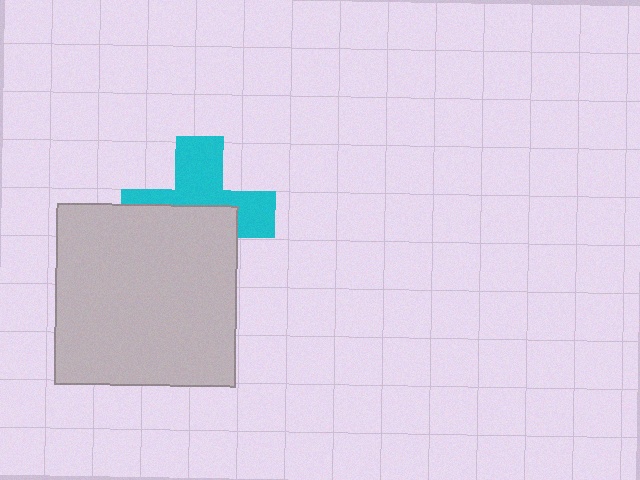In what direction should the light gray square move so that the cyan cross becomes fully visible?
The light gray square should move down. That is the shortest direction to clear the overlap and leave the cyan cross fully visible.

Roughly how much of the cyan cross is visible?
About half of it is visible (roughly 50%).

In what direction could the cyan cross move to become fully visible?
The cyan cross could move up. That would shift it out from behind the light gray square entirely.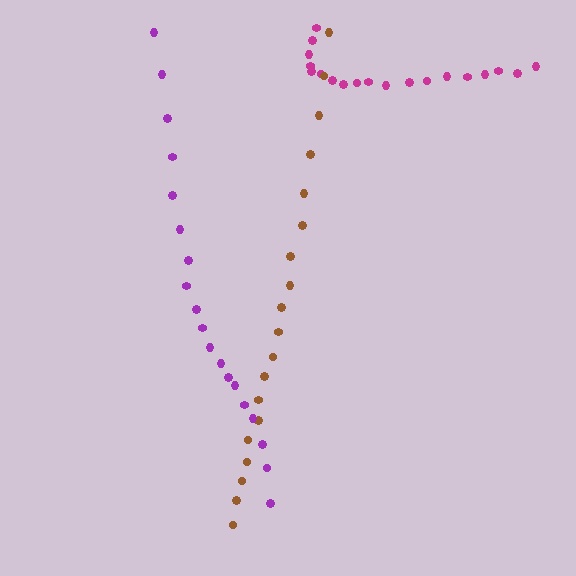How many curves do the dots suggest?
There are 3 distinct paths.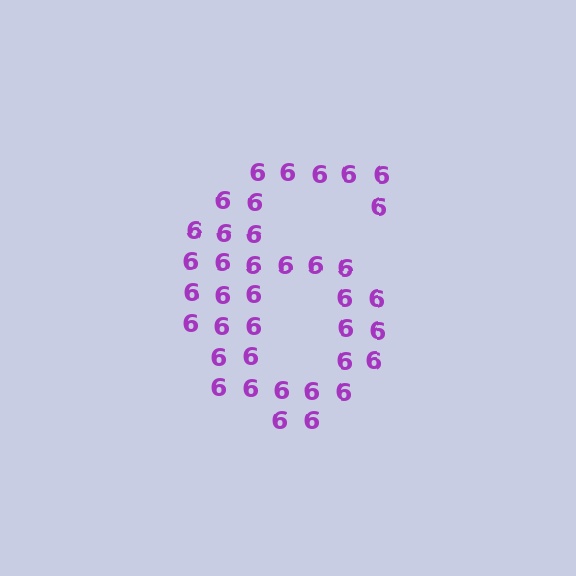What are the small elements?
The small elements are digit 6's.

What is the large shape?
The large shape is the digit 6.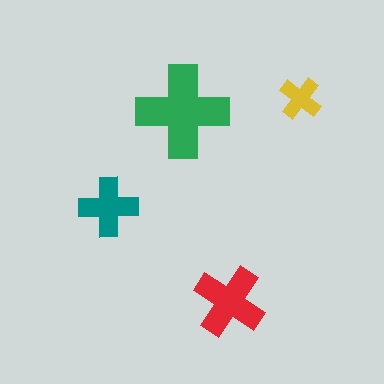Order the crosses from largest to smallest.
the green one, the red one, the teal one, the yellow one.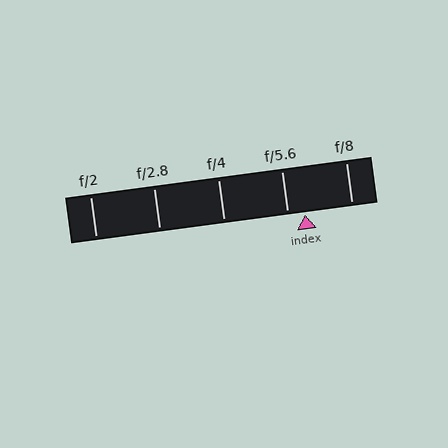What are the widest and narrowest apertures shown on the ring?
The widest aperture shown is f/2 and the narrowest is f/8.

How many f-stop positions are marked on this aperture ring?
There are 5 f-stop positions marked.